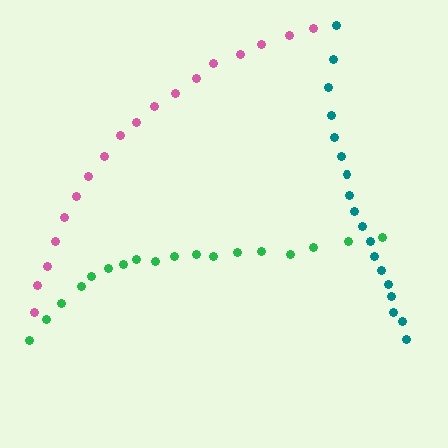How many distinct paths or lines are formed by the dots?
There are 3 distinct paths.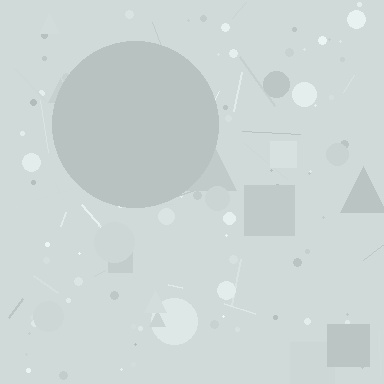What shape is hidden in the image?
A circle is hidden in the image.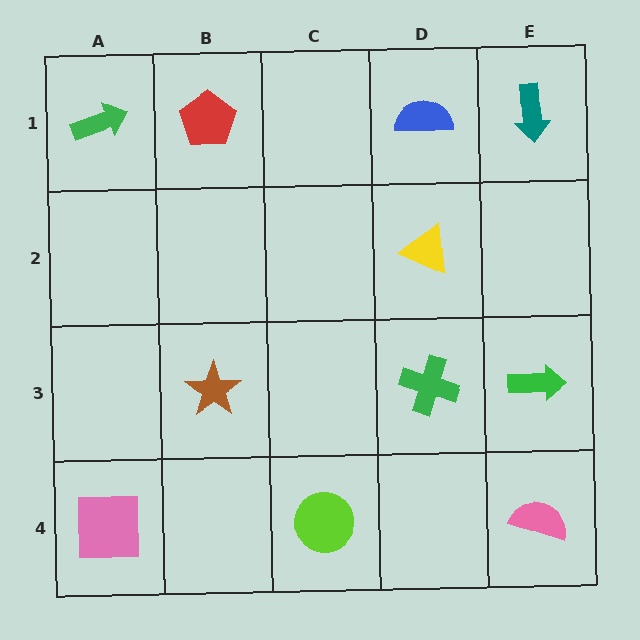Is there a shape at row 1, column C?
No, that cell is empty.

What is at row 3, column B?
A brown star.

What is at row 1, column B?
A red pentagon.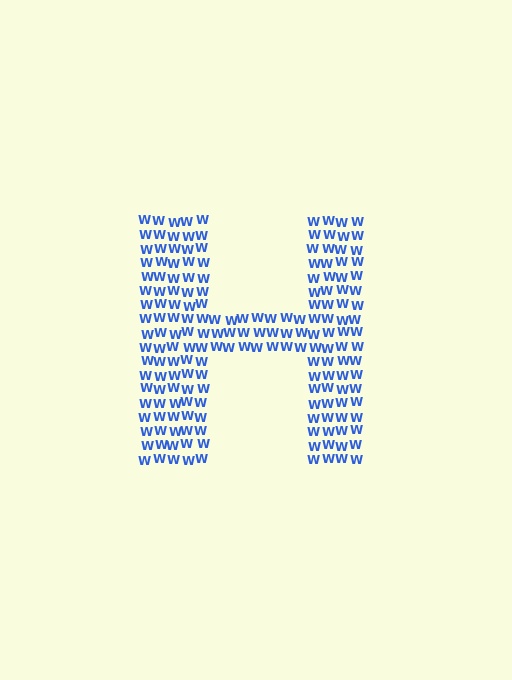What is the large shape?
The large shape is the letter H.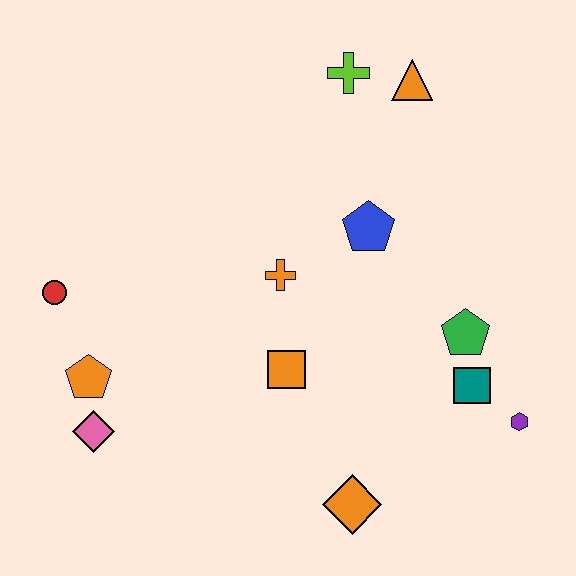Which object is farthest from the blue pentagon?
The pink diamond is farthest from the blue pentagon.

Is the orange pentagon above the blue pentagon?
No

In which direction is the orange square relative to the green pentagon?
The orange square is to the left of the green pentagon.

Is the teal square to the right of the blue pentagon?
Yes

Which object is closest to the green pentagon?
The teal square is closest to the green pentagon.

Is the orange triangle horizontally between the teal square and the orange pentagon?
Yes